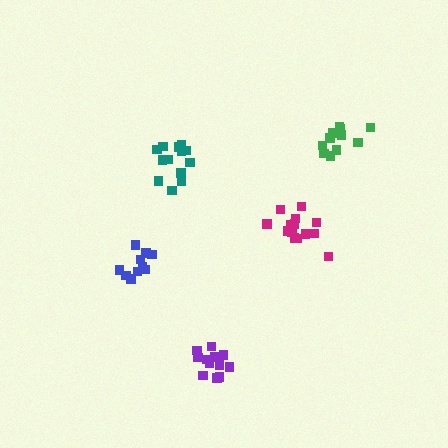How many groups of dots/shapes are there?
There are 5 groups.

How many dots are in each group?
Group 1: 11 dots, Group 2: 14 dots, Group 3: 10 dots, Group 4: 12 dots, Group 5: 14 dots (61 total).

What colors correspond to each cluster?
The clusters are colored: green, teal, blue, purple, magenta.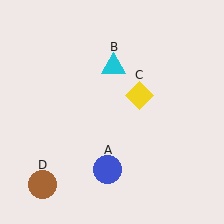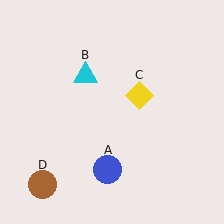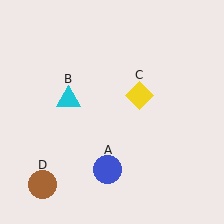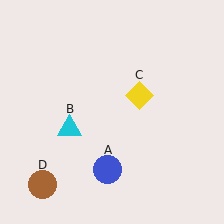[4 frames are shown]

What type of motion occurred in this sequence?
The cyan triangle (object B) rotated counterclockwise around the center of the scene.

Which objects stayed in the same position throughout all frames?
Blue circle (object A) and yellow diamond (object C) and brown circle (object D) remained stationary.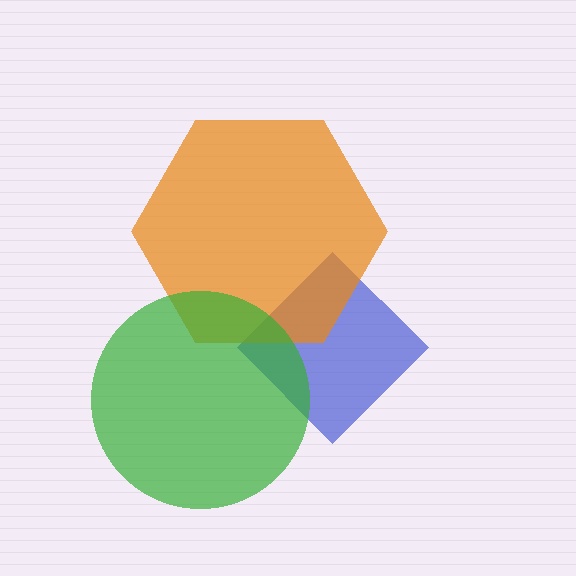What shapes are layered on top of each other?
The layered shapes are: a blue diamond, an orange hexagon, a green circle.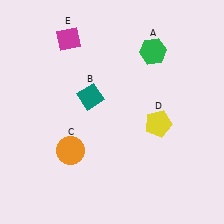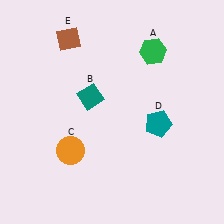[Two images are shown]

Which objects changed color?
D changed from yellow to teal. E changed from magenta to brown.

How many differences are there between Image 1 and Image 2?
There are 2 differences between the two images.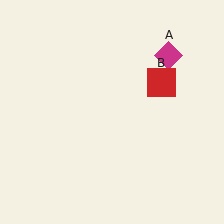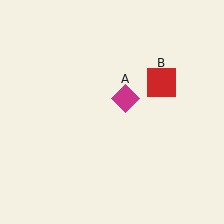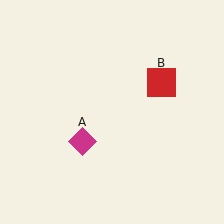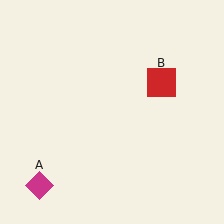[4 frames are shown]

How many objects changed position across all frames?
1 object changed position: magenta diamond (object A).